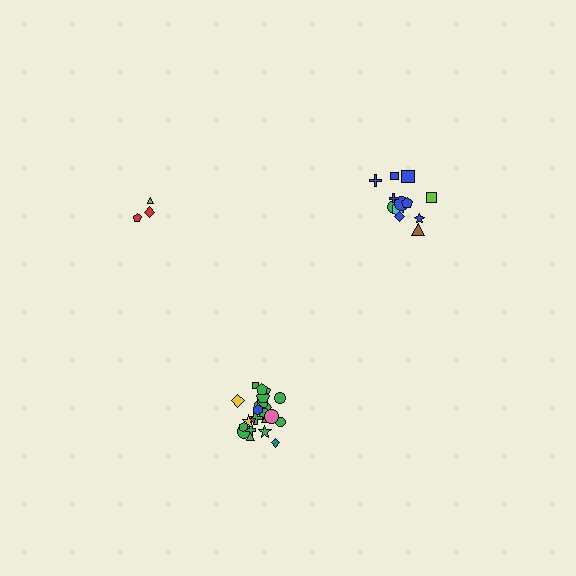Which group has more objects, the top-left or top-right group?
The top-right group.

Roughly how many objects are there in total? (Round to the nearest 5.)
Roughly 40 objects in total.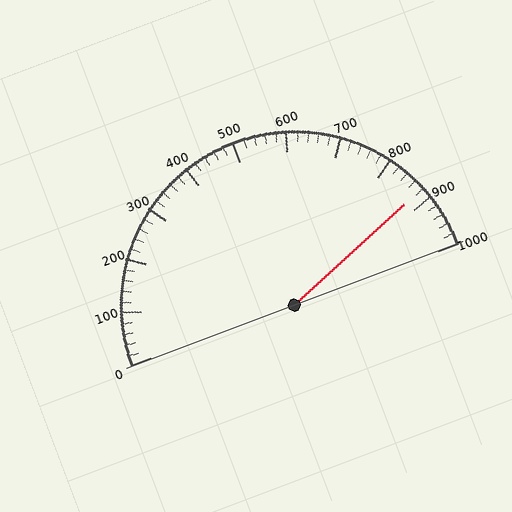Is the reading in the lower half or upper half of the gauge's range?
The reading is in the upper half of the range (0 to 1000).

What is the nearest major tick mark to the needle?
The nearest major tick mark is 900.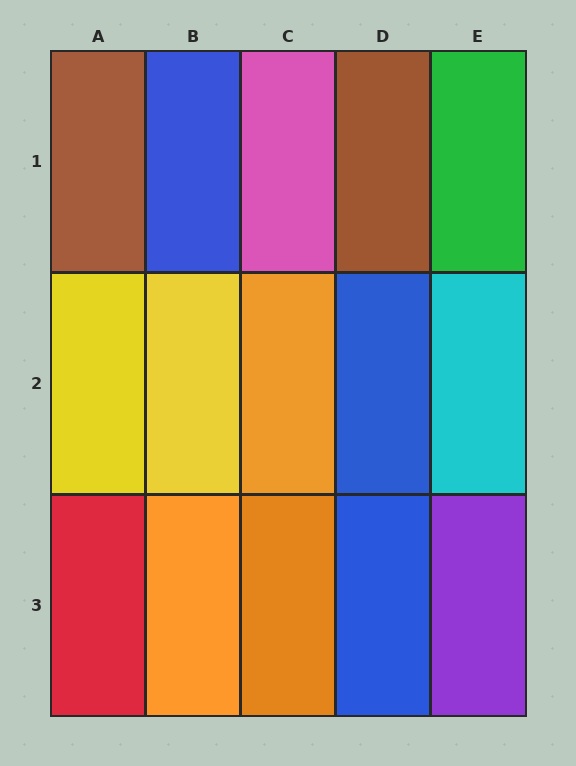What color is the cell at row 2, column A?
Yellow.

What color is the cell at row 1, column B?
Blue.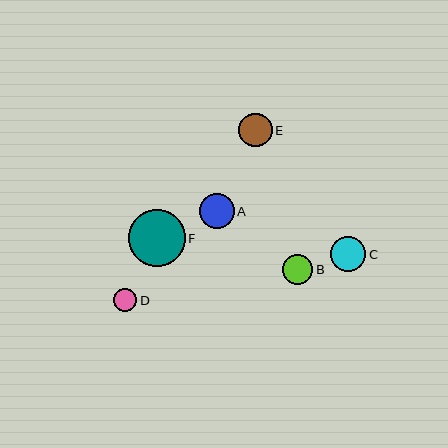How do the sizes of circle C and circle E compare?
Circle C and circle E are approximately the same size.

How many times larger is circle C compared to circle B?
Circle C is approximately 1.2 times the size of circle B.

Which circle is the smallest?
Circle D is the smallest with a size of approximately 24 pixels.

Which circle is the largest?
Circle F is the largest with a size of approximately 57 pixels.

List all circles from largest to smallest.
From largest to smallest: F, C, A, E, B, D.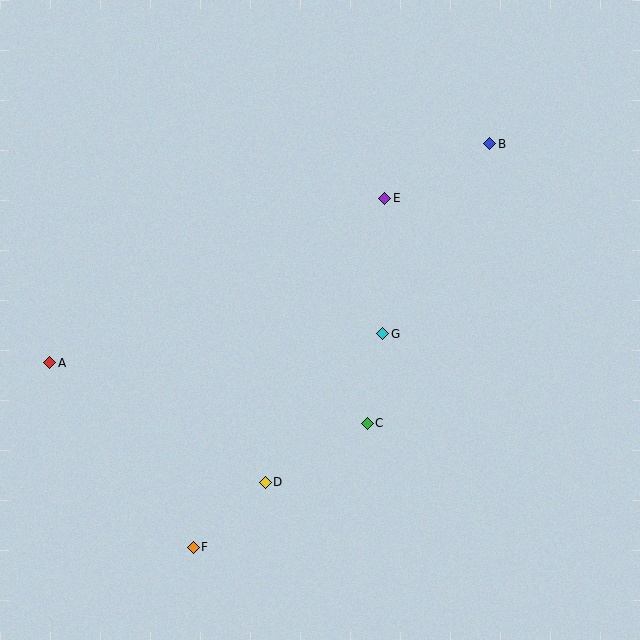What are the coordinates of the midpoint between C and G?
The midpoint between C and G is at (375, 379).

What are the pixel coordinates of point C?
Point C is at (367, 424).